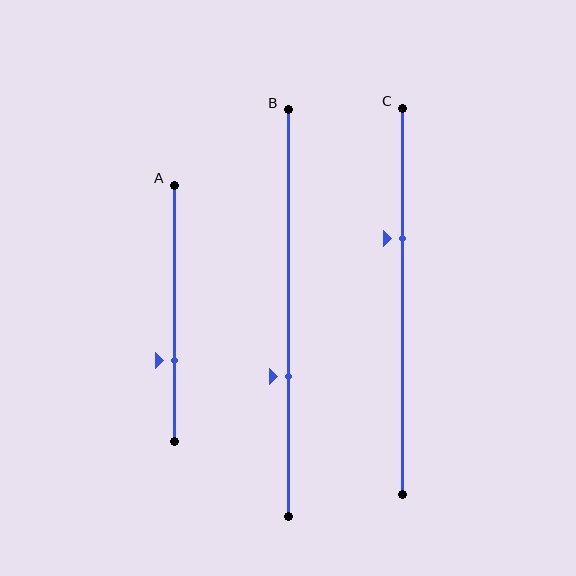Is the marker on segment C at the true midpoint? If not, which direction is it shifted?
No, the marker on segment C is shifted upward by about 16% of the segment length.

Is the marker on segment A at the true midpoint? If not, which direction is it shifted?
No, the marker on segment A is shifted downward by about 19% of the segment length.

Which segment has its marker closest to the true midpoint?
Segment B has its marker closest to the true midpoint.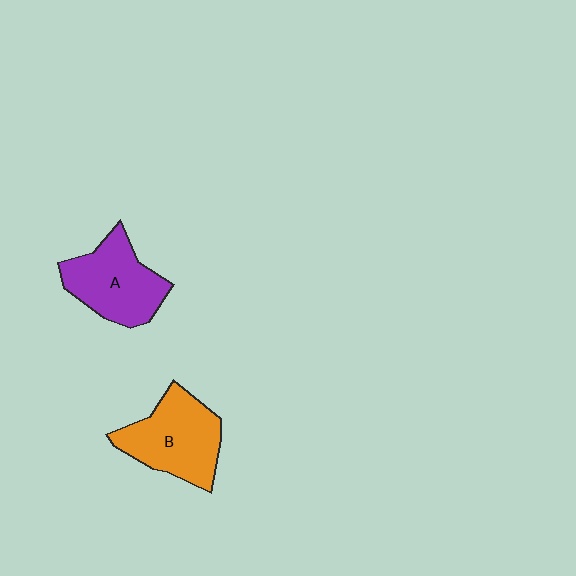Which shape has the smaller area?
Shape A (purple).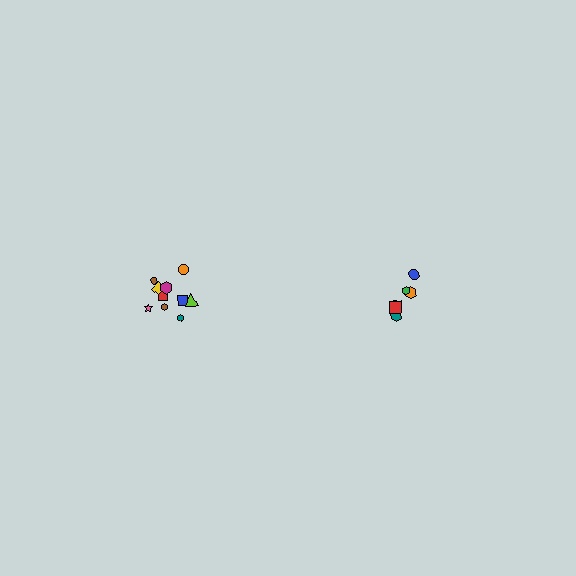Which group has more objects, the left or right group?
The left group.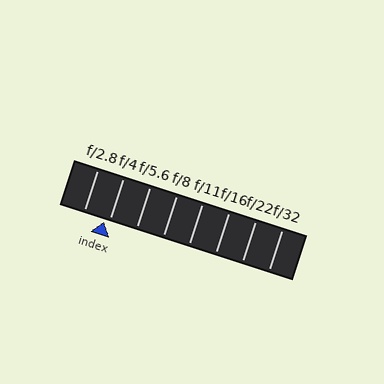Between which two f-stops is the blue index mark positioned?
The index mark is between f/2.8 and f/4.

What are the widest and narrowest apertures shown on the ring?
The widest aperture shown is f/2.8 and the narrowest is f/32.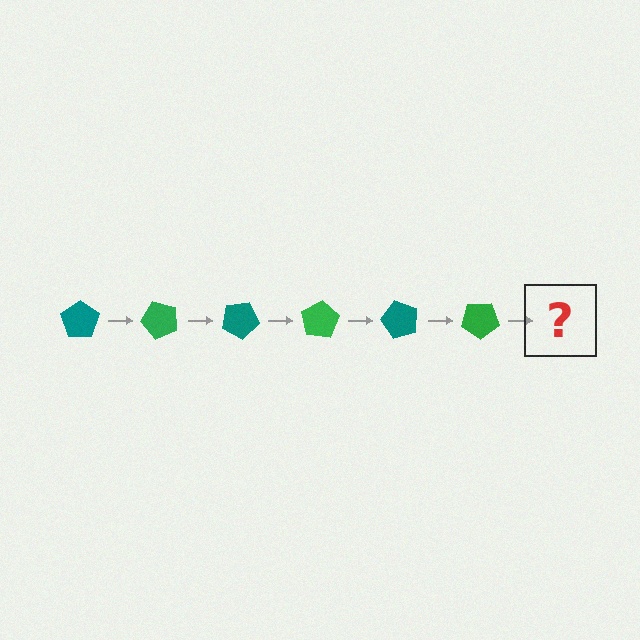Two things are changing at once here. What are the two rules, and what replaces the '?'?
The two rules are that it rotates 50 degrees each step and the color cycles through teal and green. The '?' should be a teal pentagon, rotated 300 degrees from the start.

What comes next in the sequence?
The next element should be a teal pentagon, rotated 300 degrees from the start.